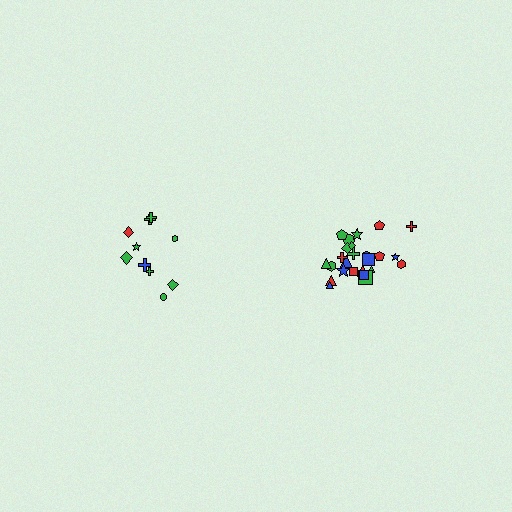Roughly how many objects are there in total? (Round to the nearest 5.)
Roughly 35 objects in total.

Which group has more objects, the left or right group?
The right group.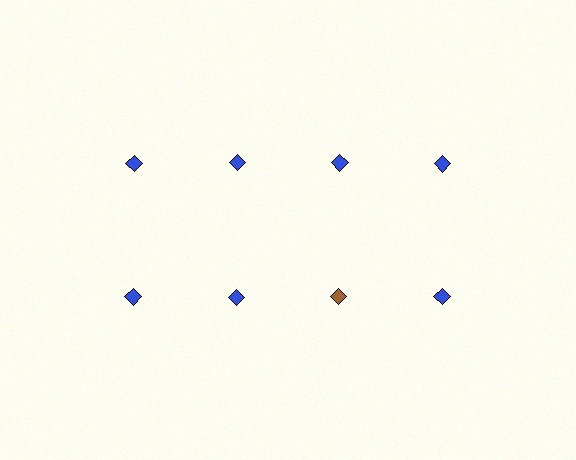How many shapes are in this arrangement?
There are 8 shapes arranged in a grid pattern.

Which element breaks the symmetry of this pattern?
The brown diamond in the second row, center column breaks the symmetry. All other shapes are blue diamonds.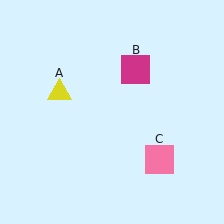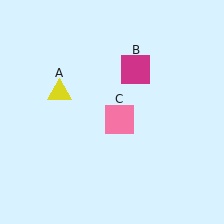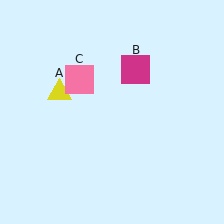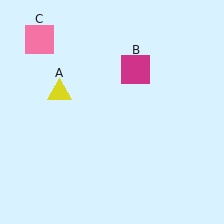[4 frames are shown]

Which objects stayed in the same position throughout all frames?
Yellow triangle (object A) and magenta square (object B) remained stationary.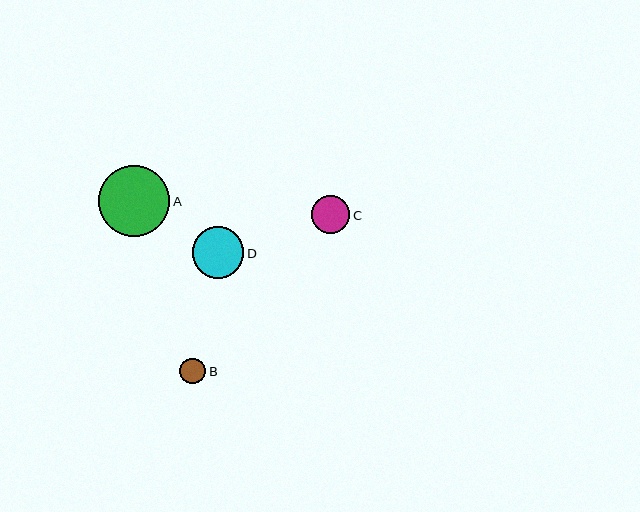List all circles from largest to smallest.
From largest to smallest: A, D, C, B.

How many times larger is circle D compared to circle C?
Circle D is approximately 1.3 times the size of circle C.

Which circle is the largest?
Circle A is the largest with a size of approximately 71 pixels.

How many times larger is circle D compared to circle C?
Circle D is approximately 1.3 times the size of circle C.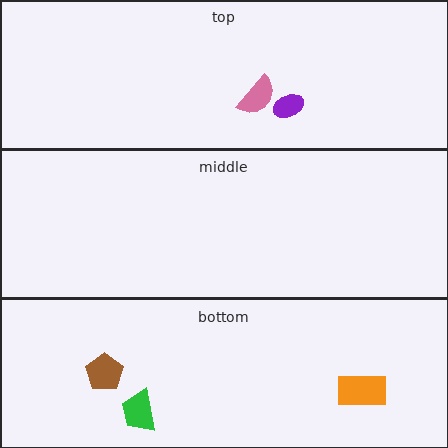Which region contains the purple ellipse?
The top region.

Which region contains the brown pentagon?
The bottom region.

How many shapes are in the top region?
2.